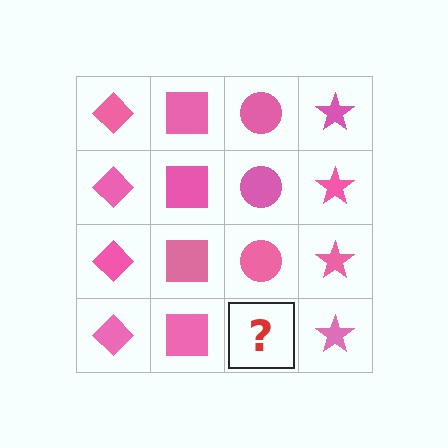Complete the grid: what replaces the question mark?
The question mark should be replaced with a pink circle.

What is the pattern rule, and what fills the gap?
The rule is that each column has a consistent shape. The gap should be filled with a pink circle.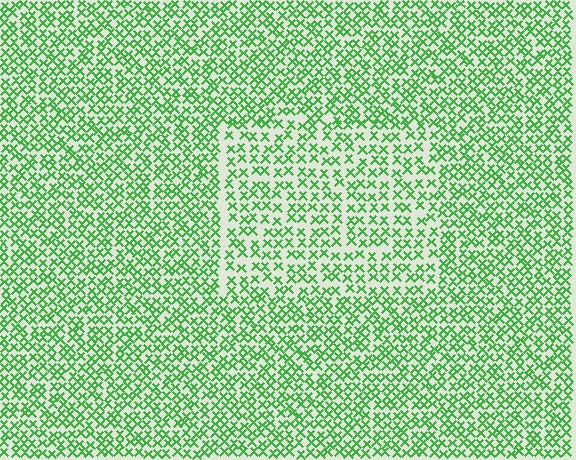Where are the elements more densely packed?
The elements are more densely packed outside the rectangle boundary.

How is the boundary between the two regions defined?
The boundary is defined by a change in element density (approximately 1.5x ratio). All elements are the same color, size, and shape.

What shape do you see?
I see a rectangle.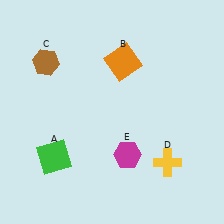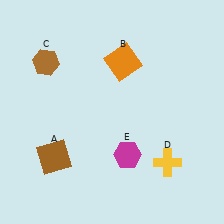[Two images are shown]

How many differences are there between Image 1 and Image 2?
There is 1 difference between the two images.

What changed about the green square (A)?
In Image 1, A is green. In Image 2, it changed to brown.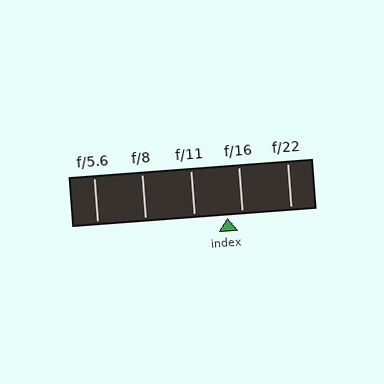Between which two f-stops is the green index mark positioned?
The index mark is between f/11 and f/16.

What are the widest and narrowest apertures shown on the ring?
The widest aperture shown is f/5.6 and the narrowest is f/22.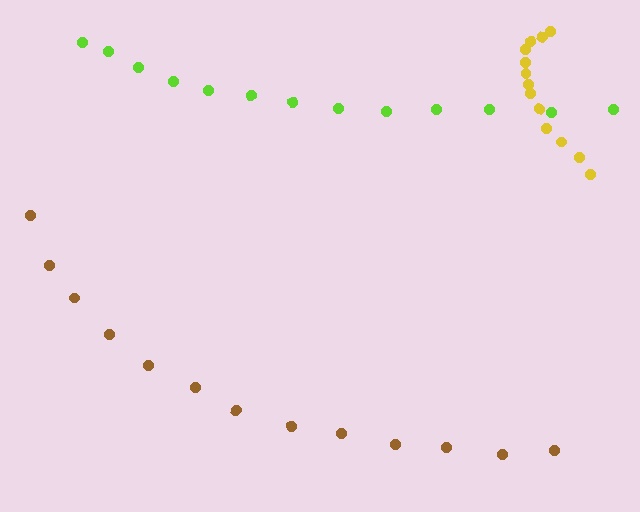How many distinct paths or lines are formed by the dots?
There are 3 distinct paths.